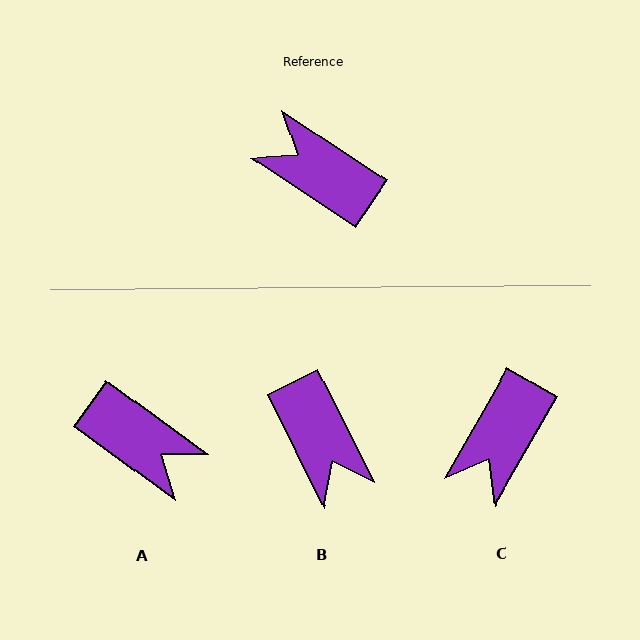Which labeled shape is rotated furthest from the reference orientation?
A, about 178 degrees away.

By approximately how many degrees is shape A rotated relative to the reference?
Approximately 178 degrees counter-clockwise.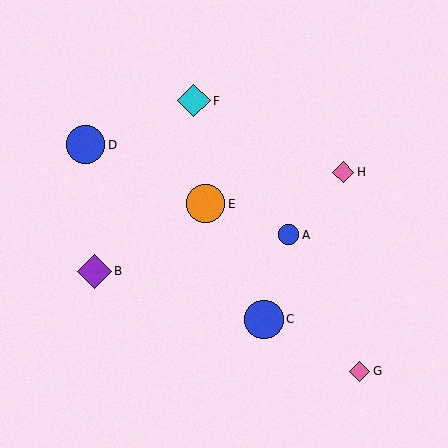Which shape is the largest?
The blue circle (labeled C) is the largest.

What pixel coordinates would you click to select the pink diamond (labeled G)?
Click at (360, 371) to select the pink diamond G.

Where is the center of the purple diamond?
The center of the purple diamond is at (95, 271).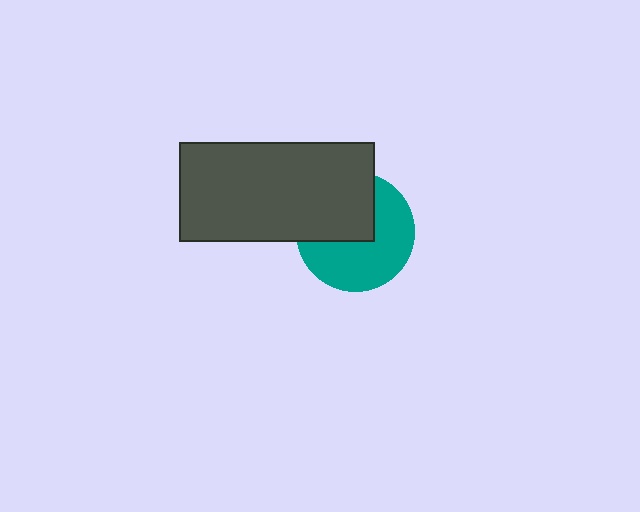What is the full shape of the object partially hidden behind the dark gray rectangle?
The partially hidden object is a teal circle.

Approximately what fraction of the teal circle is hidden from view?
Roughly 42% of the teal circle is hidden behind the dark gray rectangle.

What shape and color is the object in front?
The object in front is a dark gray rectangle.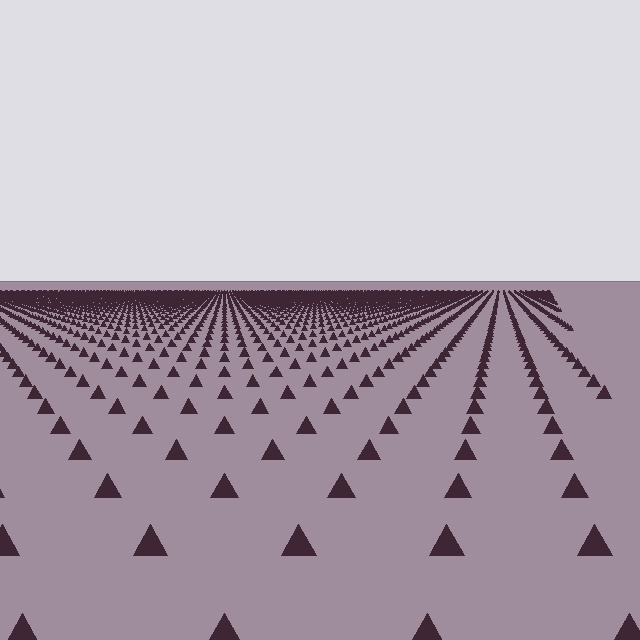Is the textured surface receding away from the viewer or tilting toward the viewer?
The surface is receding away from the viewer. Texture elements get smaller and denser toward the top.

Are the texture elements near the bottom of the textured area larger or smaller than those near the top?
Larger. Near the bottom, elements are closer to the viewer and appear at a bigger on-screen size.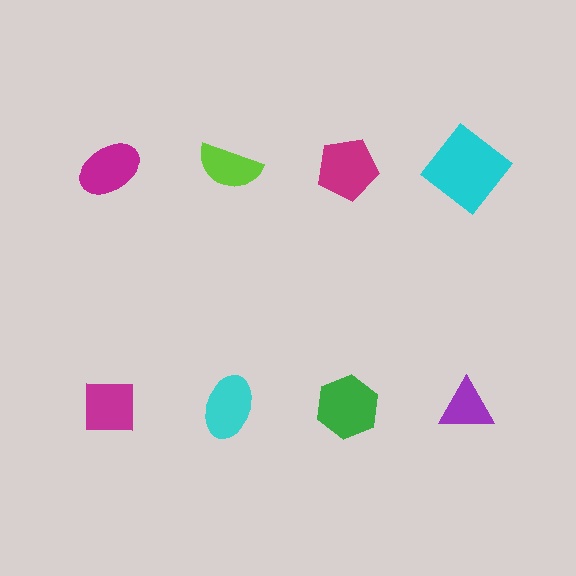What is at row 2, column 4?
A purple triangle.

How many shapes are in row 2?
4 shapes.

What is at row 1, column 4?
A cyan diamond.